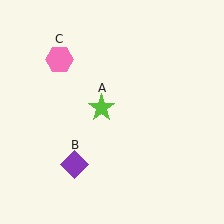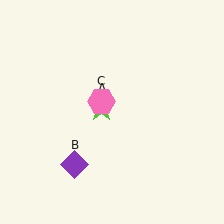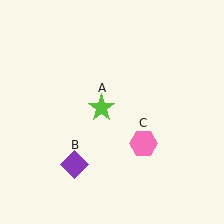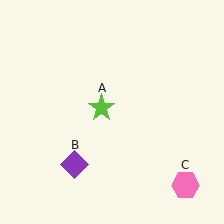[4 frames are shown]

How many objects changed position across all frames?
1 object changed position: pink hexagon (object C).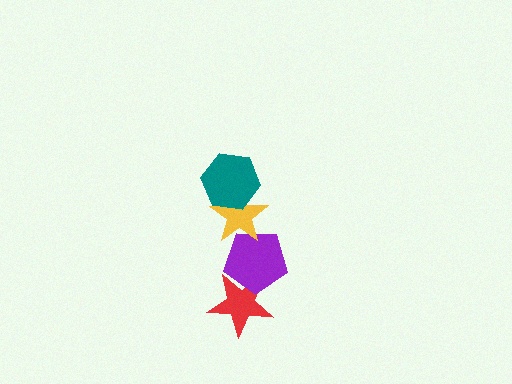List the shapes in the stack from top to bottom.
From top to bottom: the teal hexagon, the yellow star, the purple pentagon, the red star.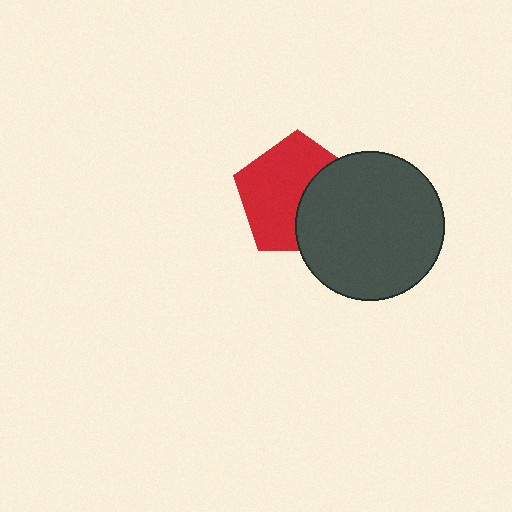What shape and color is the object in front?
The object in front is a dark gray circle.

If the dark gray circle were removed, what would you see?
You would see the complete red pentagon.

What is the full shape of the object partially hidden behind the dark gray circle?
The partially hidden object is a red pentagon.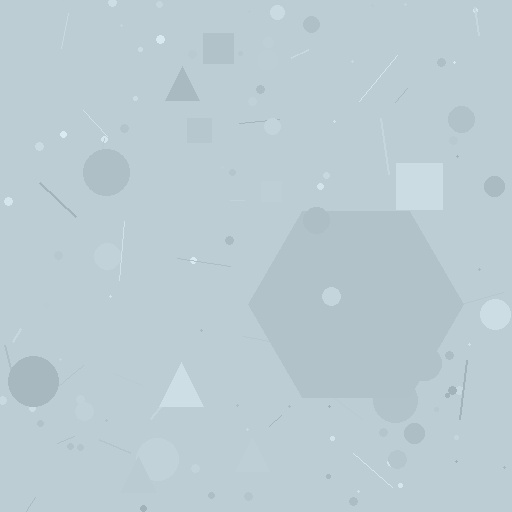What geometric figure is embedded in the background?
A hexagon is embedded in the background.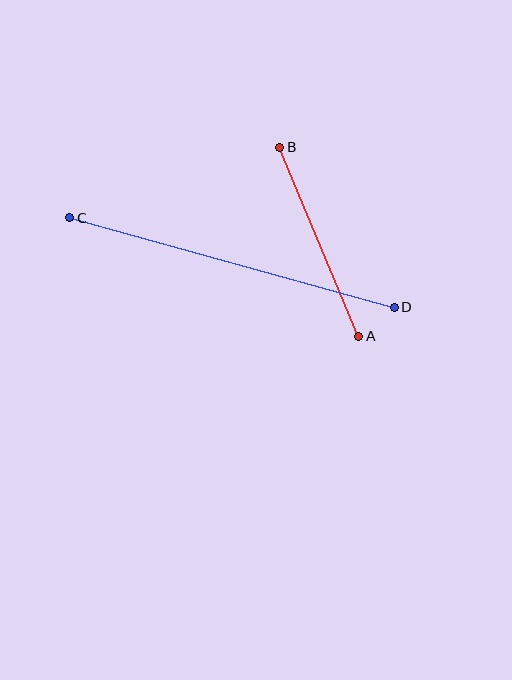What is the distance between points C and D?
The distance is approximately 337 pixels.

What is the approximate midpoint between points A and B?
The midpoint is at approximately (319, 242) pixels.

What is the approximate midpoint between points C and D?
The midpoint is at approximately (232, 262) pixels.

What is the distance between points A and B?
The distance is approximately 205 pixels.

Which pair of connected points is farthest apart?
Points C and D are farthest apart.